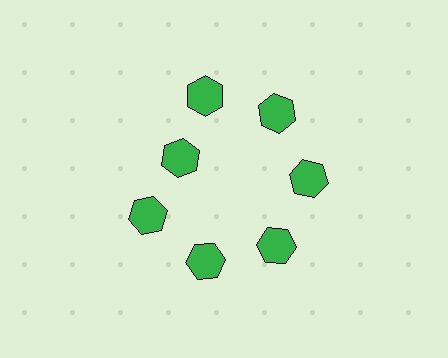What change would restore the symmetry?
The symmetry would be restored by moving it outward, back onto the ring so that all 7 hexagons sit at equal angles and equal distance from the center.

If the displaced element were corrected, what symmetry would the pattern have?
It would have 7-fold rotational symmetry — the pattern would map onto itself every 51 degrees.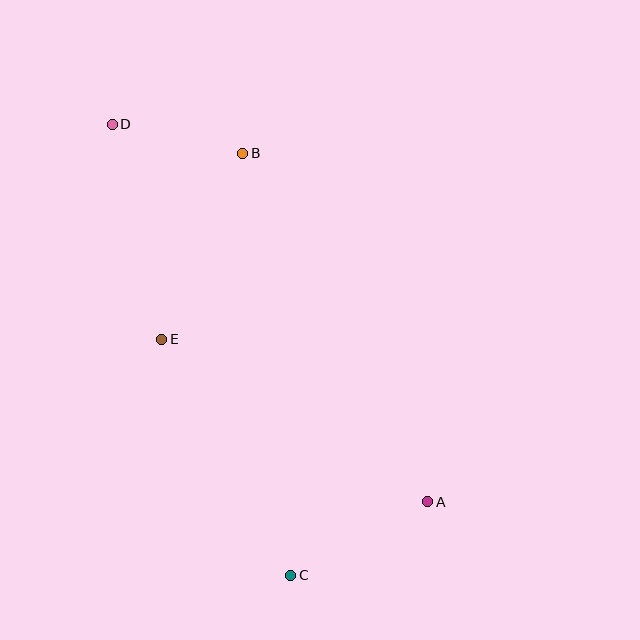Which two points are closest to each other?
Points B and D are closest to each other.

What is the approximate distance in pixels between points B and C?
The distance between B and C is approximately 425 pixels.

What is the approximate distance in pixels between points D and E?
The distance between D and E is approximately 221 pixels.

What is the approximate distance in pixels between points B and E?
The distance between B and E is approximately 203 pixels.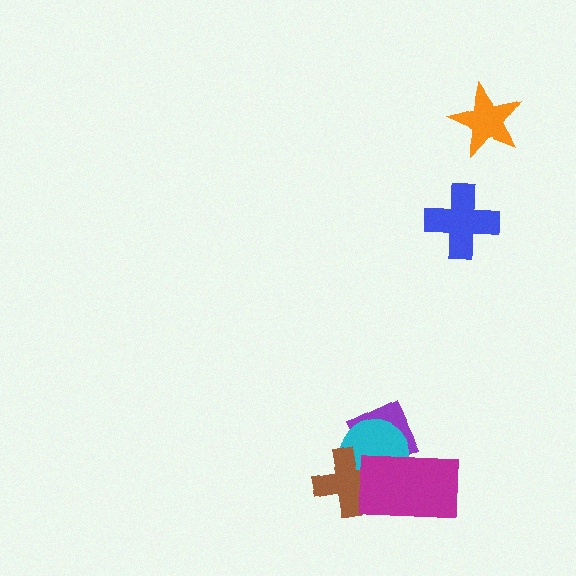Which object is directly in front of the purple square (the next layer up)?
The cyan circle is directly in front of the purple square.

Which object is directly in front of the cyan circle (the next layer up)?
The brown cross is directly in front of the cyan circle.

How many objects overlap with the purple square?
2 objects overlap with the purple square.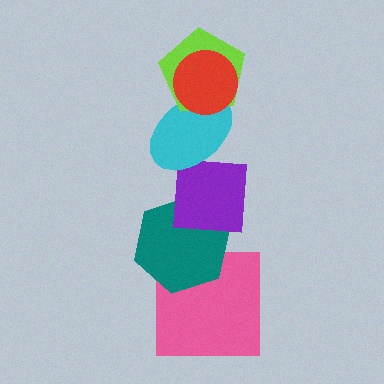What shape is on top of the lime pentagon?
The red circle is on top of the lime pentagon.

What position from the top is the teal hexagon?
The teal hexagon is 5th from the top.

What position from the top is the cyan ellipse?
The cyan ellipse is 3rd from the top.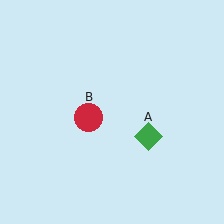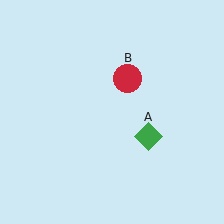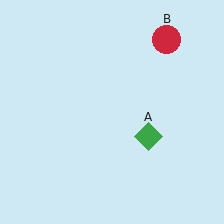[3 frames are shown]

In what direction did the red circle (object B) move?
The red circle (object B) moved up and to the right.